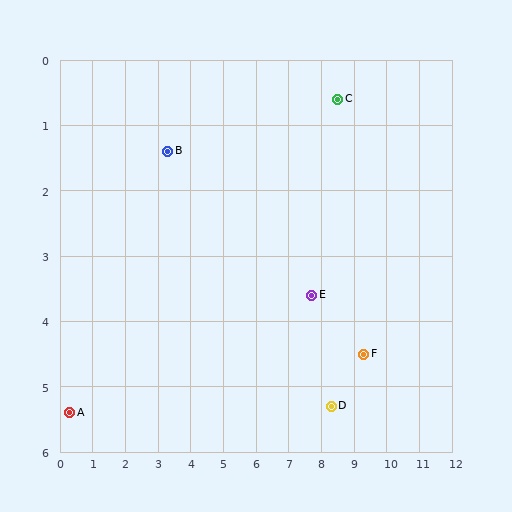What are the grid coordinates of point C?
Point C is at approximately (8.5, 0.6).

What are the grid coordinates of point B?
Point B is at approximately (3.3, 1.4).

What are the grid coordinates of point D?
Point D is at approximately (8.3, 5.3).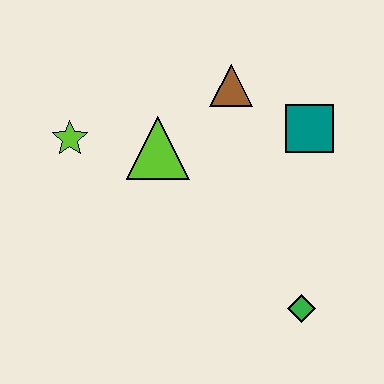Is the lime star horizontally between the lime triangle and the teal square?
No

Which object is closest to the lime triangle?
The lime star is closest to the lime triangle.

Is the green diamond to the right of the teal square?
No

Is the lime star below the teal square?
Yes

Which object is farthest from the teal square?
The lime star is farthest from the teal square.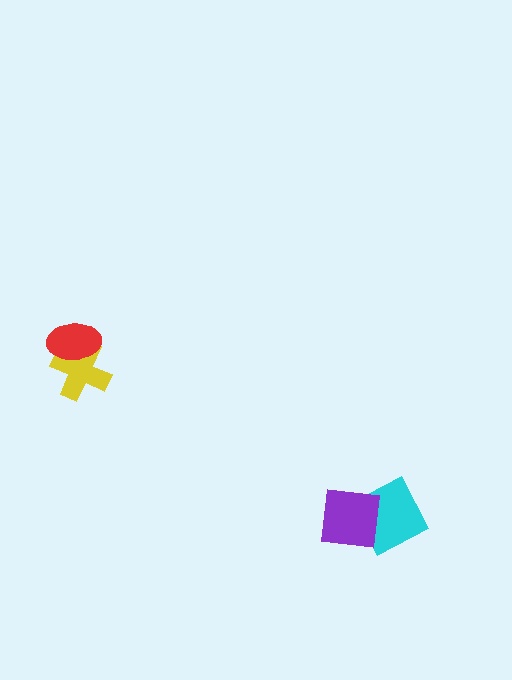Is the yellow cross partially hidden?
Yes, it is partially covered by another shape.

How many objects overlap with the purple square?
1 object overlaps with the purple square.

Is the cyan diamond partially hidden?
Yes, it is partially covered by another shape.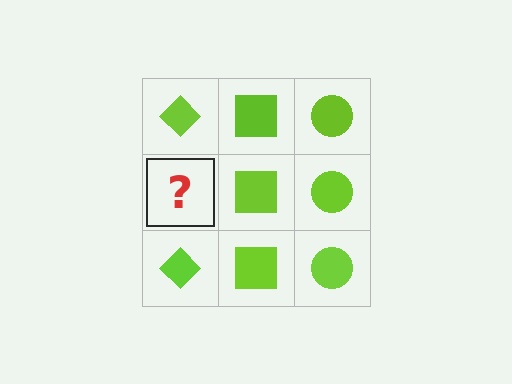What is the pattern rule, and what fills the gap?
The rule is that each column has a consistent shape. The gap should be filled with a lime diamond.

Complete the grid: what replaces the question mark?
The question mark should be replaced with a lime diamond.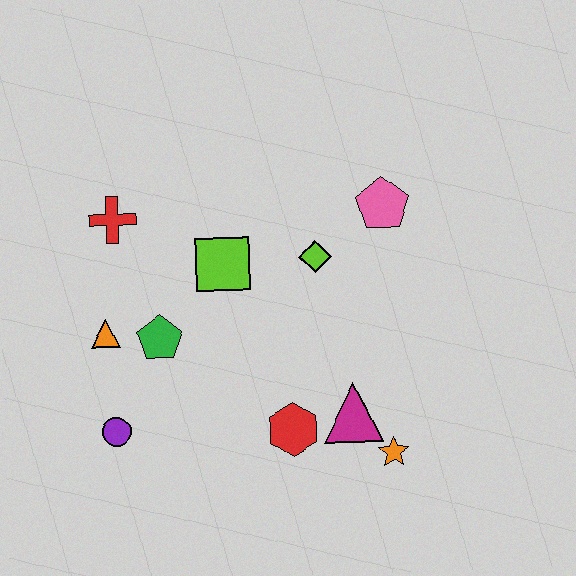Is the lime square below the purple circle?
No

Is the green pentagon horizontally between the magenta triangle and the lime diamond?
No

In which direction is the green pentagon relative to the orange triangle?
The green pentagon is to the right of the orange triangle.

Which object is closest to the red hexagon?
The magenta triangle is closest to the red hexagon.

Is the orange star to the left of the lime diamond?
No